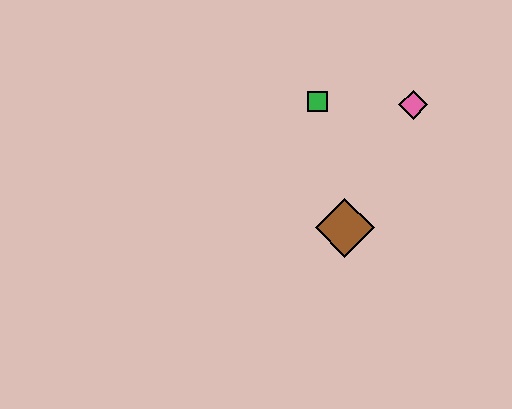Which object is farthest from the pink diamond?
The brown diamond is farthest from the pink diamond.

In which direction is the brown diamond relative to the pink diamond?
The brown diamond is below the pink diamond.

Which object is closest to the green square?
The pink diamond is closest to the green square.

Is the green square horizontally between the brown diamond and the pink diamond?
No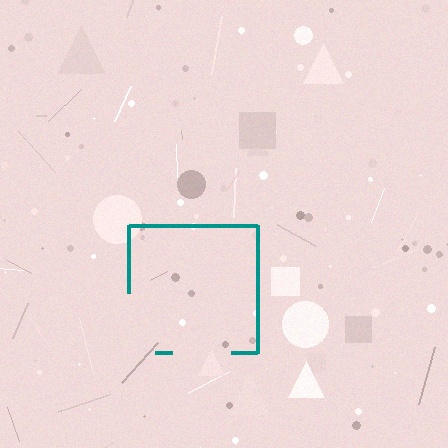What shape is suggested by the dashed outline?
The dashed outline suggests a square.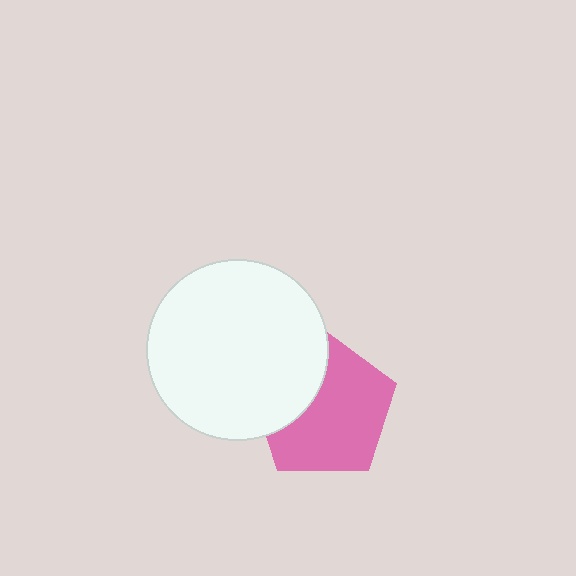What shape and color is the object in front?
The object in front is a white circle.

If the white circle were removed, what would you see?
You would see the complete pink pentagon.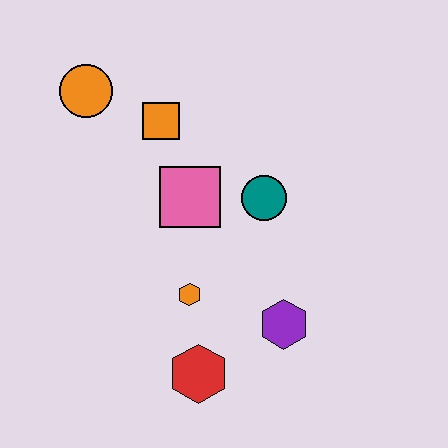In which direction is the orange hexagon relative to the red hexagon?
The orange hexagon is above the red hexagon.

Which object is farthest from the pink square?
The red hexagon is farthest from the pink square.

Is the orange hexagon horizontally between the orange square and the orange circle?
No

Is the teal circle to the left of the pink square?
No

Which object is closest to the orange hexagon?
The red hexagon is closest to the orange hexagon.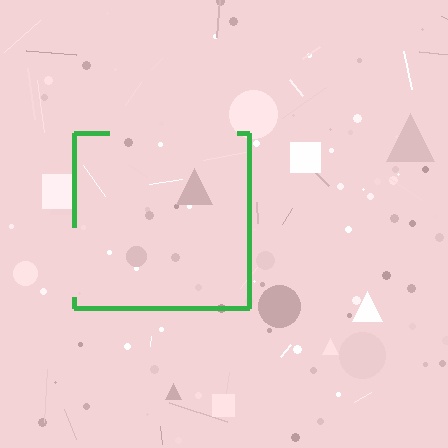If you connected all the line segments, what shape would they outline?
They would outline a square.